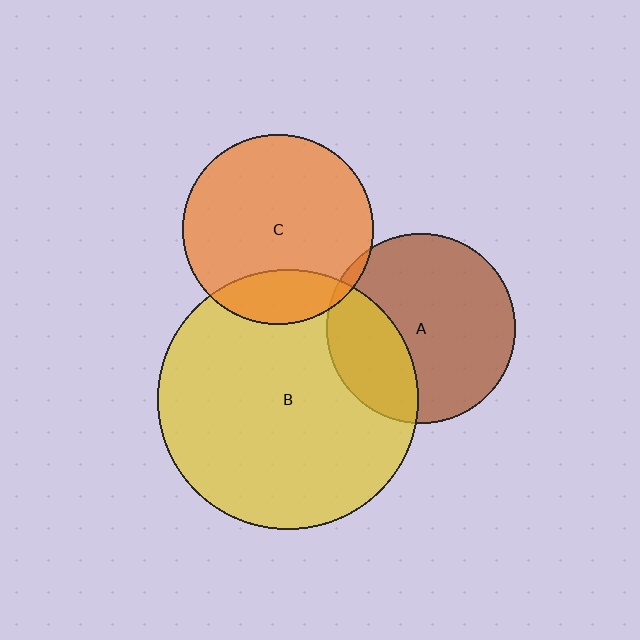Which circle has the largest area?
Circle B (yellow).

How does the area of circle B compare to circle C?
Approximately 1.9 times.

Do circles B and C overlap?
Yes.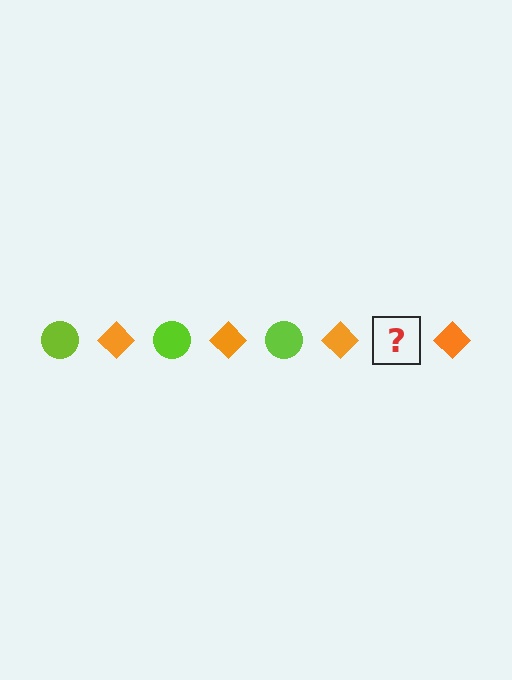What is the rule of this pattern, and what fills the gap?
The rule is that the pattern alternates between lime circle and orange diamond. The gap should be filled with a lime circle.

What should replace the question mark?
The question mark should be replaced with a lime circle.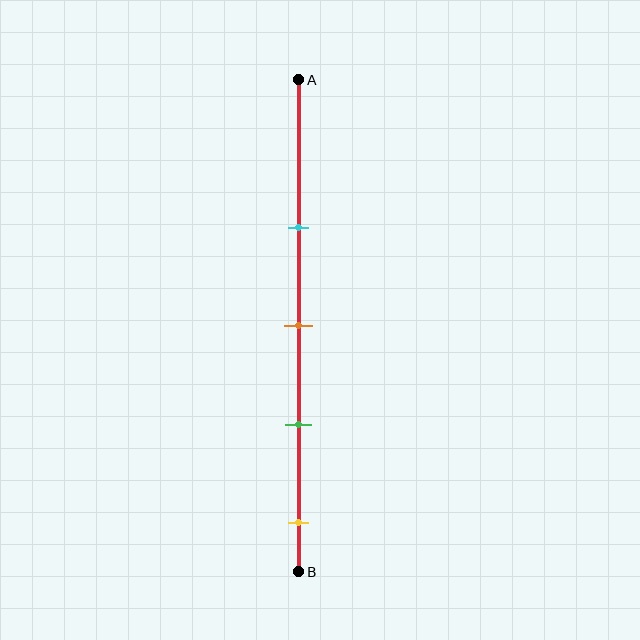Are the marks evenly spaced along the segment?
Yes, the marks are approximately evenly spaced.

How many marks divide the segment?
There are 4 marks dividing the segment.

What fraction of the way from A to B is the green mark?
The green mark is approximately 70% (0.7) of the way from A to B.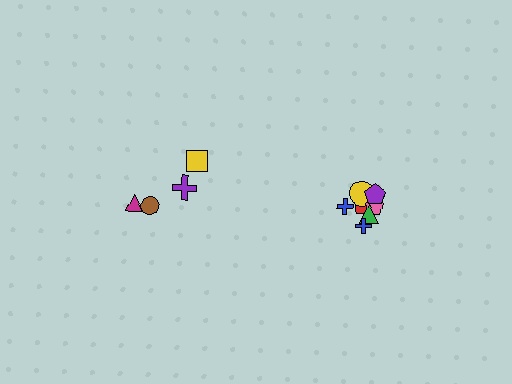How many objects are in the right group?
There are 7 objects.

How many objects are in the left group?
There are 4 objects.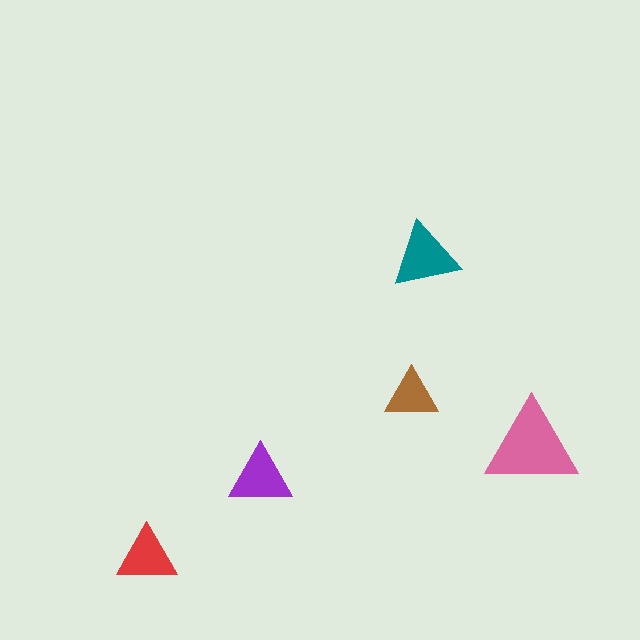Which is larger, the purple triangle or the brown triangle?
The purple one.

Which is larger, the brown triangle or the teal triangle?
The teal one.